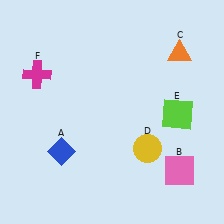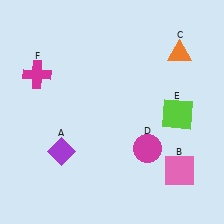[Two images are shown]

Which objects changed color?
A changed from blue to purple. D changed from yellow to magenta.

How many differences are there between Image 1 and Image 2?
There are 2 differences between the two images.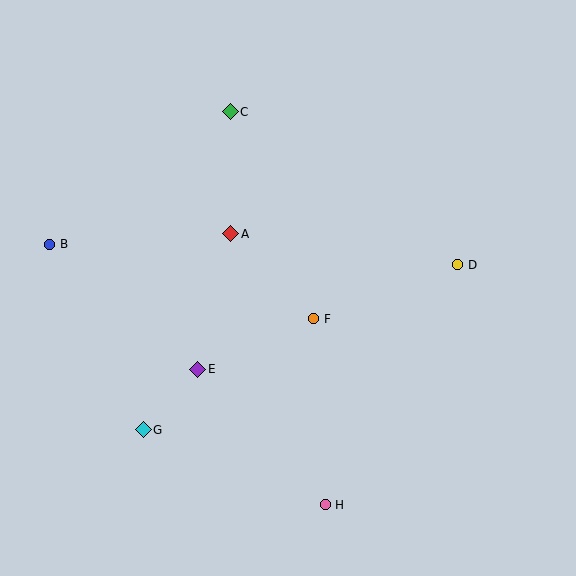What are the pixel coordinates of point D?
Point D is at (458, 265).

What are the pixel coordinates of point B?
Point B is at (50, 244).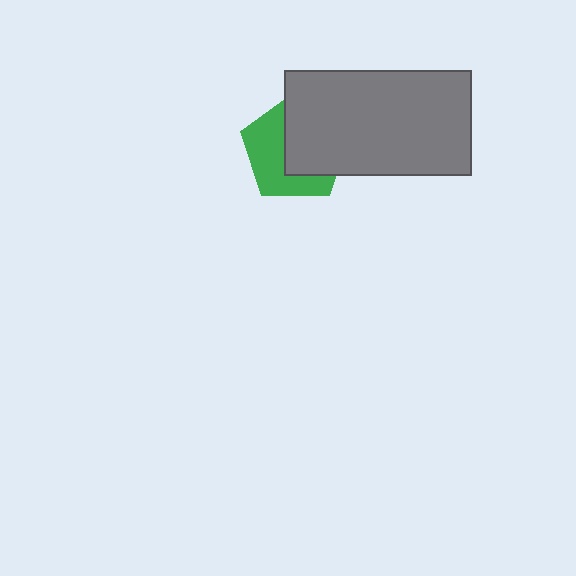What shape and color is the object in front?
The object in front is a gray rectangle.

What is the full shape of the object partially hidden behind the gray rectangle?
The partially hidden object is a green pentagon.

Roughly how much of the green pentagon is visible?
About half of it is visible (roughly 47%).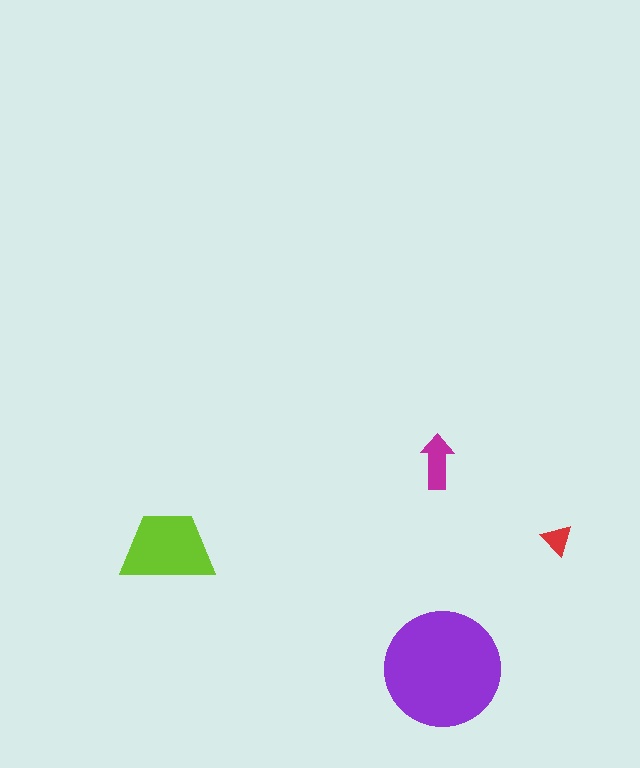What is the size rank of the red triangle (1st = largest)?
4th.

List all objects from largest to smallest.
The purple circle, the lime trapezoid, the magenta arrow, the red triangle.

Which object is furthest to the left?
The lime trapezoid is leftmost.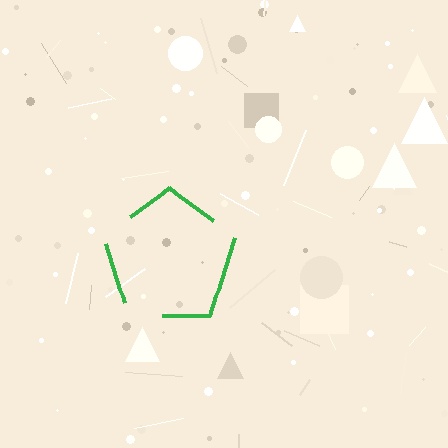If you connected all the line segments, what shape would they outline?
They would outline a pentagon.